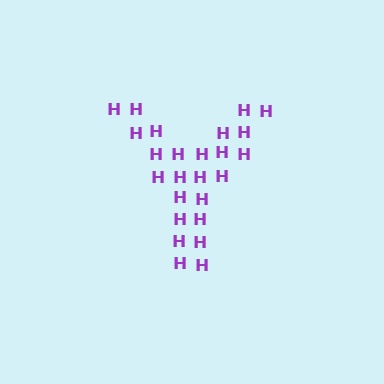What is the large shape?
The large shape is the letter Y.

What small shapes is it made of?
It is made of small letter H's.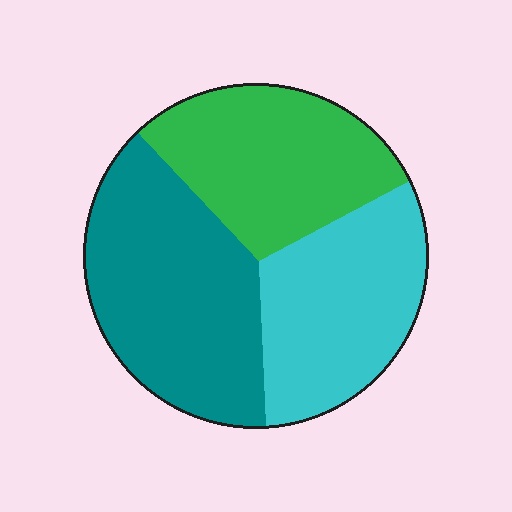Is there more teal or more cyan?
Teal.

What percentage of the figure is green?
Green takes up between a sixth and a third of the figure.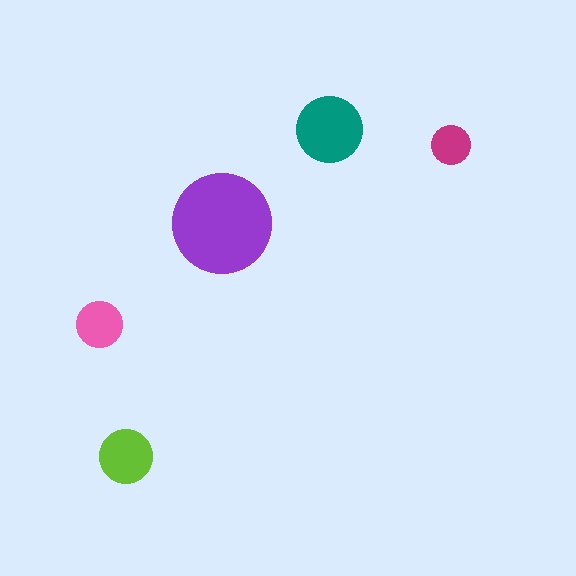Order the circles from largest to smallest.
the purple one, the teal one, the lime one, the pink one, the magenta one.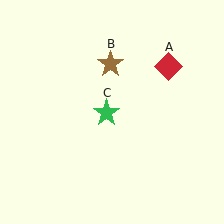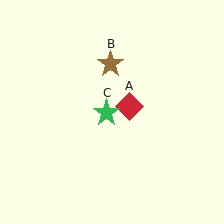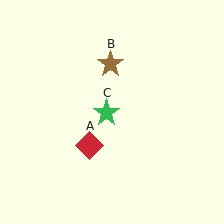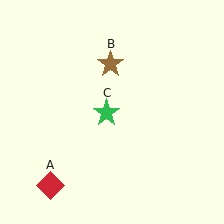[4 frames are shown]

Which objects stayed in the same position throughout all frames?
Brown star (object B) and green star (object C) remained stationary.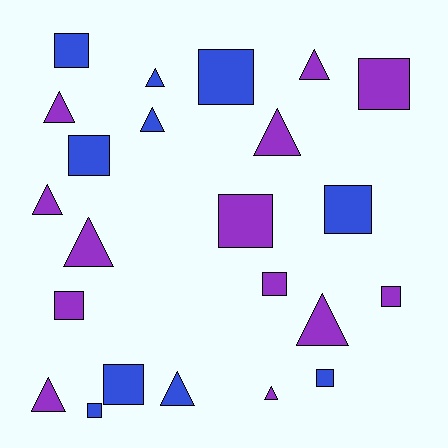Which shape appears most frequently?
Square, with 12 objects.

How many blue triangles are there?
There are 3 blue triangles.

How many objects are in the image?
There are 23 objects.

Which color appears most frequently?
Purple, with 13 objects.